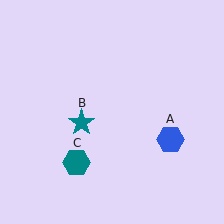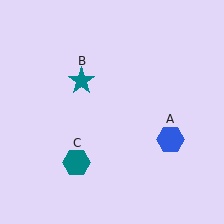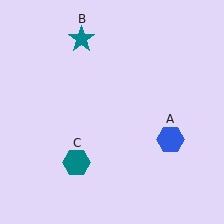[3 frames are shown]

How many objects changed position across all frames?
1 object changed position: teal star (object B).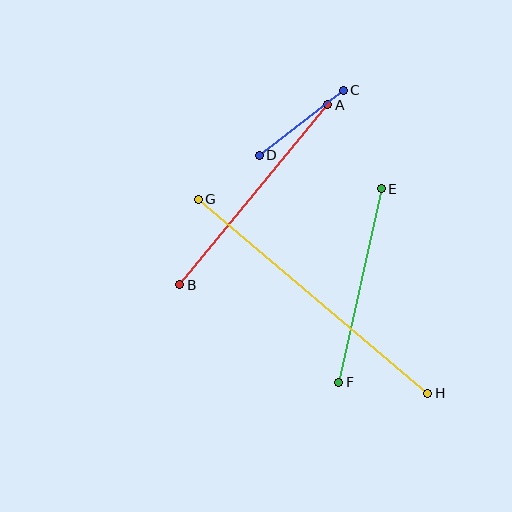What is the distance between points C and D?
The distance is approximately 106 pixels.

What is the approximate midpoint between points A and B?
The midpoint is at approximately (254, 195) pixels.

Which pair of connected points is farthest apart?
Points G and H are farthest apart.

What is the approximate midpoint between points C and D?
The midpoint is at approximately (301, 123) pixels.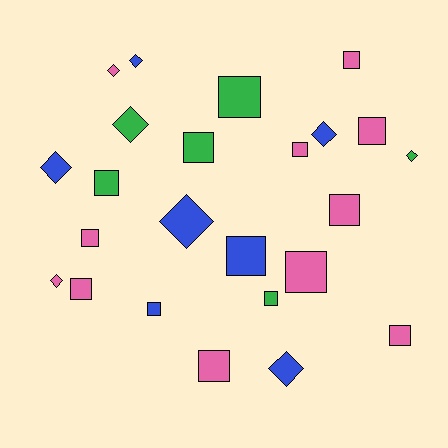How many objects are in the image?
There are 24 objects.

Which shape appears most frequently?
Square, with 15 objects.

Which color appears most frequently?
Pink, with 11 objects.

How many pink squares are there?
There are 9 pink squares.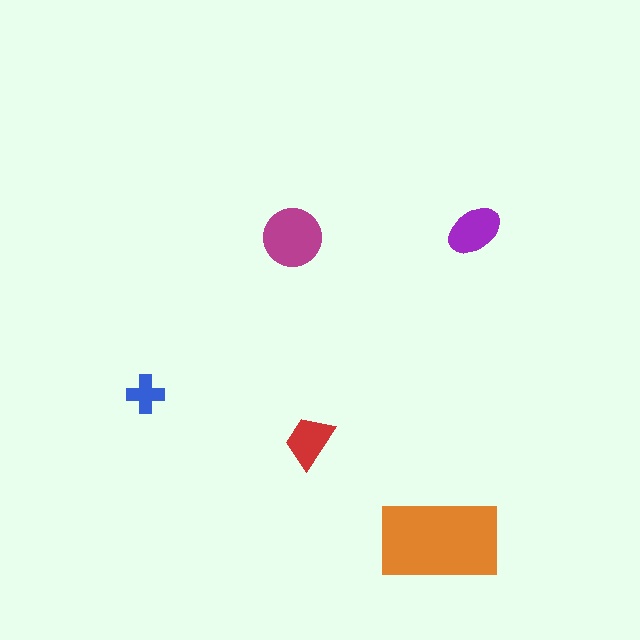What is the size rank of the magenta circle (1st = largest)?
2nd.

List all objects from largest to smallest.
The orange rectangle, the magenta circle, the purple ellipse, the red trapezoid, the blue cross.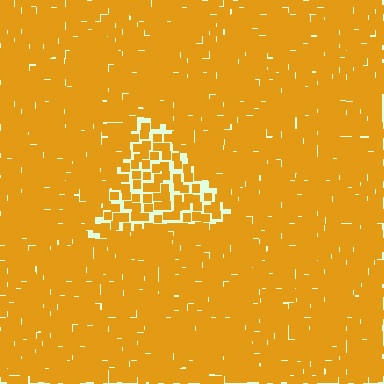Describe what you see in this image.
The image contains small orange elements arranged at two different densities. A triangle-shaped region is visible where the elements are less densely packed than the surrounding area.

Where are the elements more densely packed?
The elements are more densely packed outside the triangle boundary.